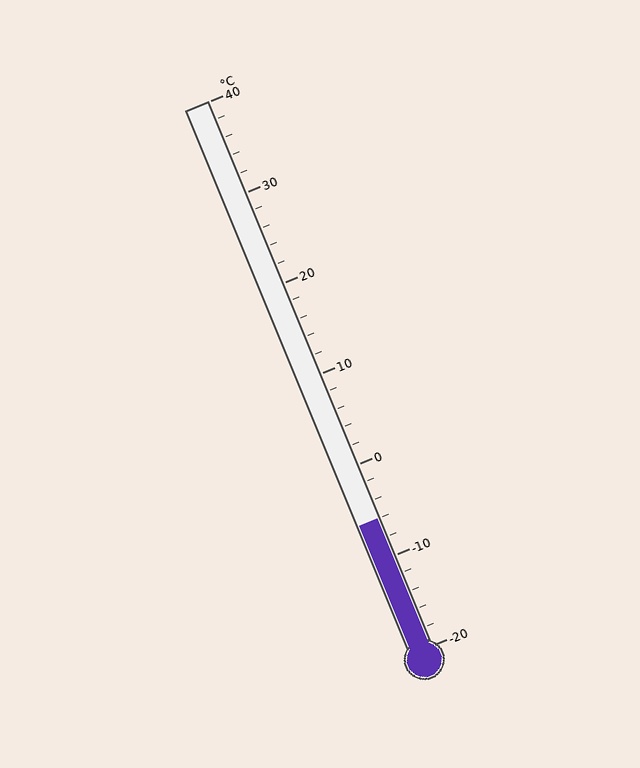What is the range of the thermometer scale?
The thermometer scale ranges from -20°C to 40°C.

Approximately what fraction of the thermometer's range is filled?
The thermometer is filled to approximately 25% of its range.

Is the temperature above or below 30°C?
The temperature is below 30°C.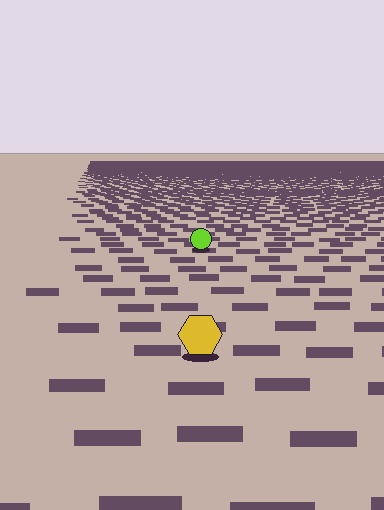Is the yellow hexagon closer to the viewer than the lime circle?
Yes. The yellow hexagon is closer — you can tell from the texture gradient: the ground texture is coarser near it.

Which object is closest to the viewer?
The yellow hexagon is closest. The texture marks near it are larger and more spread out.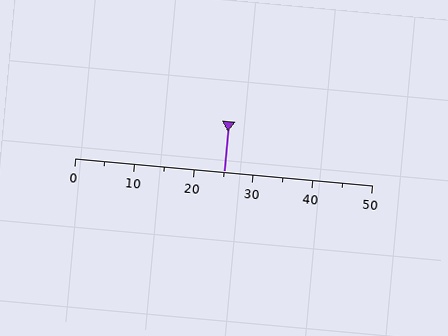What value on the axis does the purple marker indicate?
The marker indicates approximately 25.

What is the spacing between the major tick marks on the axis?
The major ticks are spaced 10 apart.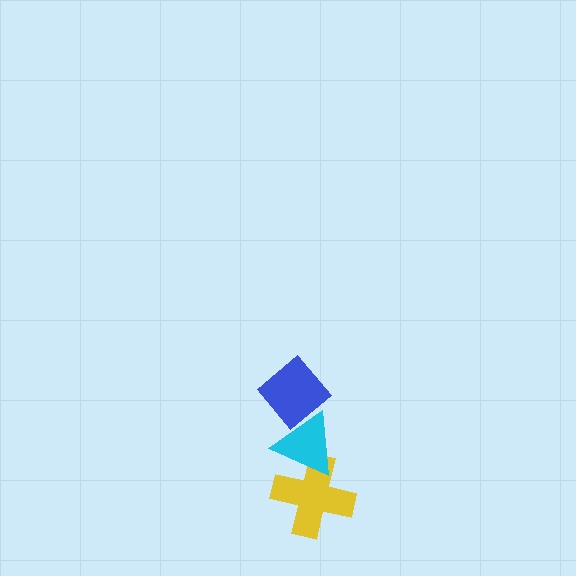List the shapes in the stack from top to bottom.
From top to bottom: the blue diamond, the cyan triangle, the yellow cross.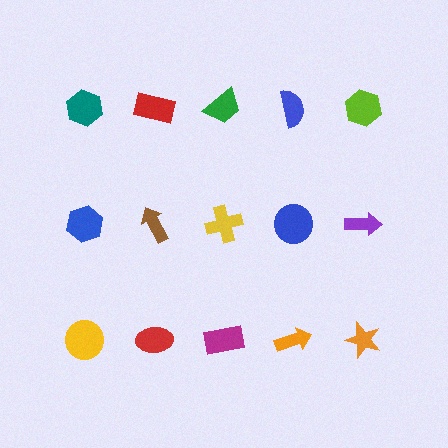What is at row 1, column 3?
A green trapezoid.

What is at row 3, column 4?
An orange arrow.